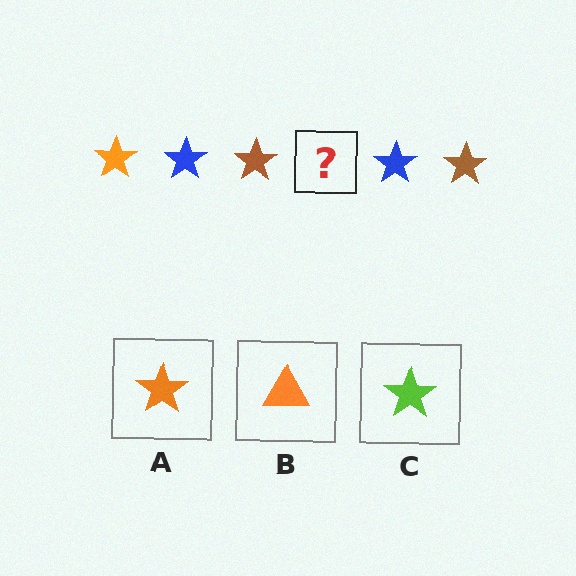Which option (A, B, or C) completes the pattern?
A.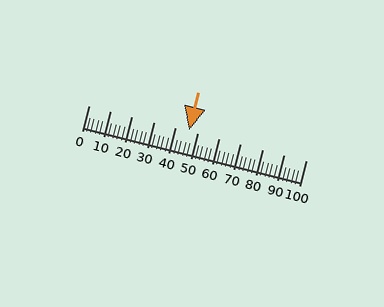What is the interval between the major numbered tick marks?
The major tick marks are spaced 10 units apart.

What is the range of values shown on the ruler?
The ruler shows values from 0 to 100.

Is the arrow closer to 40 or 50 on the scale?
The arrow is closer to 50.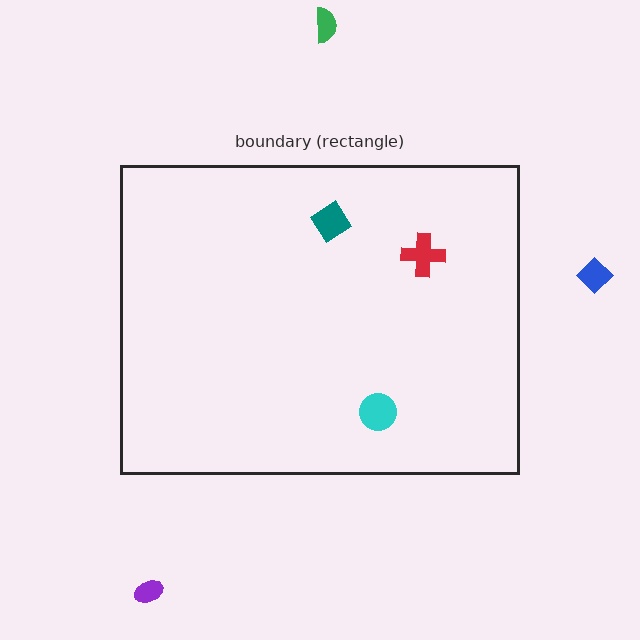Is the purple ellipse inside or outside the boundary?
Outside.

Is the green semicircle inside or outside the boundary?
Outside.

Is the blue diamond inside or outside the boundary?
Outside.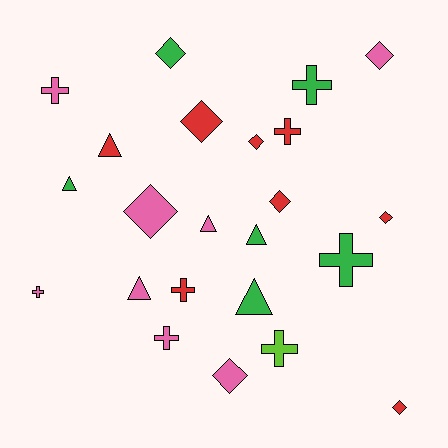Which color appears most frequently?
Red, with 8 objects.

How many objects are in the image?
There are 23 objects.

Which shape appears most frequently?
Diamond, with 9 objects.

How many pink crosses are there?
There are 3 pink crosses.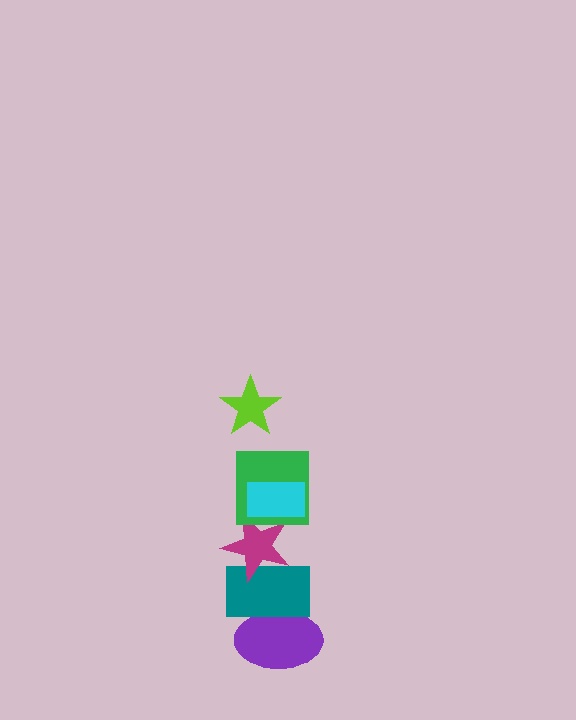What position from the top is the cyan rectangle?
The cyan rectangle is 2nd from the top.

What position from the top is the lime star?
The lime star is 1st from the top.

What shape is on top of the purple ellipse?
The teal rectangle is on top of the purple ellipse.